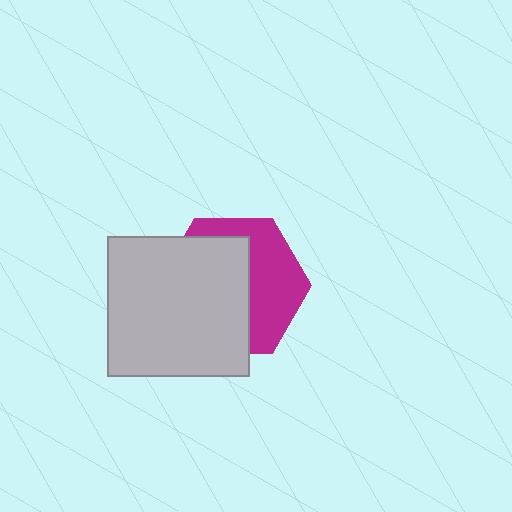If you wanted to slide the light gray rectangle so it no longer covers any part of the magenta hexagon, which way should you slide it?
Slide it left — that is the most direct way to separate the two shapes.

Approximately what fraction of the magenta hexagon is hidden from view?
Roughly 57% of the magenta hexagon is hidden behind the light gray rectangle.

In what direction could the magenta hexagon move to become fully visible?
The magenta hexagon could move right. That would shift it out from behind the light gray rectangle entirely.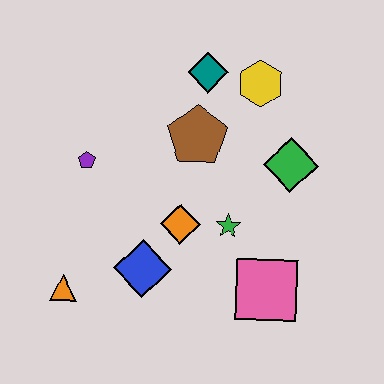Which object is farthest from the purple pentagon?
The pink square is farthest from the purple pentagon.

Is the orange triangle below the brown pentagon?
Yes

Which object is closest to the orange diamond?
The green star is closest to the orange diamond.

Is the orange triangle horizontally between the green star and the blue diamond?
No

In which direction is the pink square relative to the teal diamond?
The pink square is below the teal diamond.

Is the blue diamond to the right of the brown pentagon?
No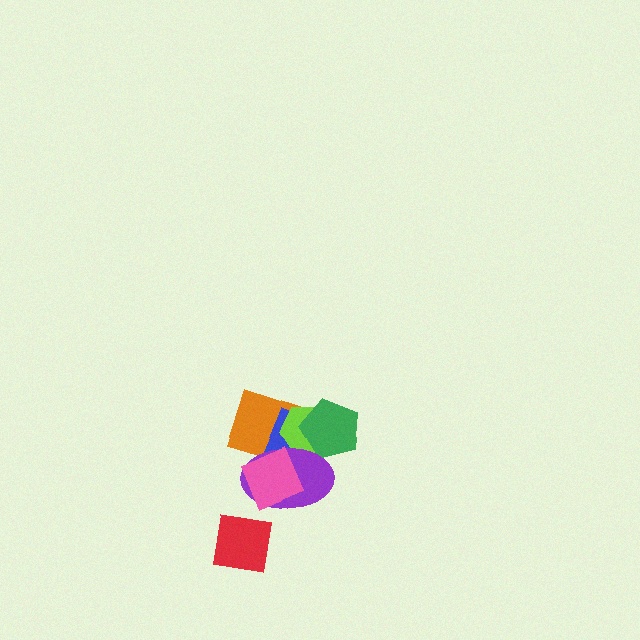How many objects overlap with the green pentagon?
3 objects overlap with the green pentagon.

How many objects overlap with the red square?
0 objects overlap with the red square.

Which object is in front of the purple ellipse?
The pink diamond is in front of the purple ellipse.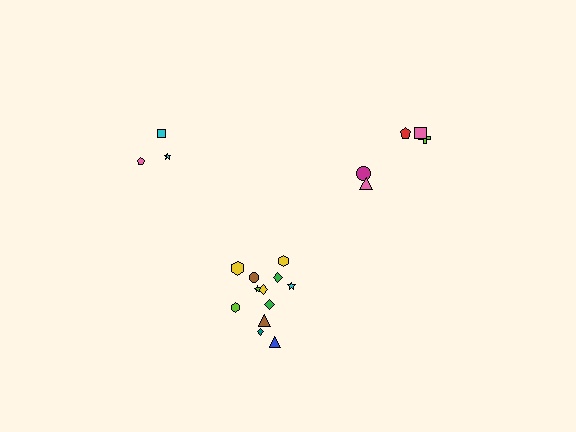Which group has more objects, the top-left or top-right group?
The top-right group.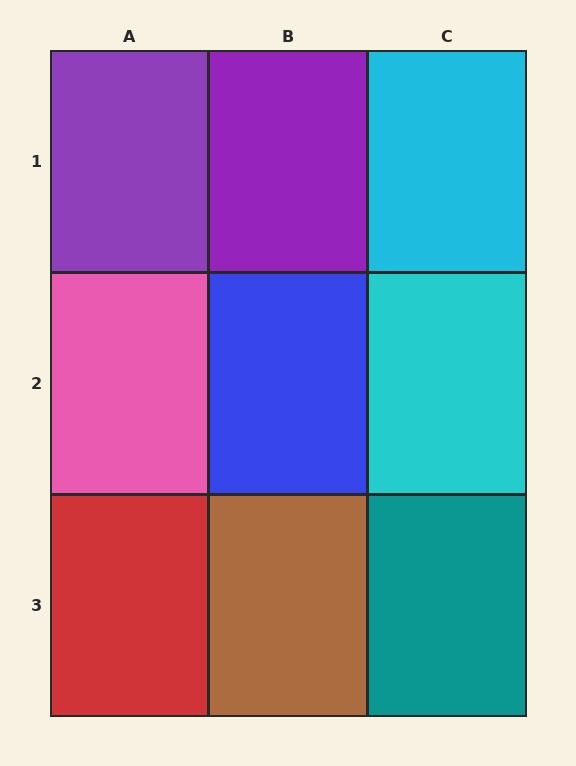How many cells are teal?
1 cell is teal.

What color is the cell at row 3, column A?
Red.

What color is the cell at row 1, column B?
Purple.